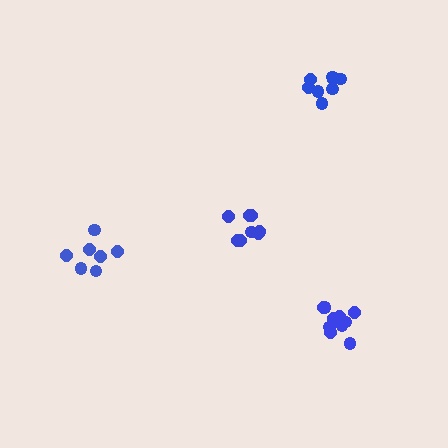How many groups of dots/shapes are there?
There are 4 groups.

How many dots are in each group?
Group 1: 7 dots, Group 2: 9 dots, Group 3: 11 dots, Group 4: 8 dots (35 total).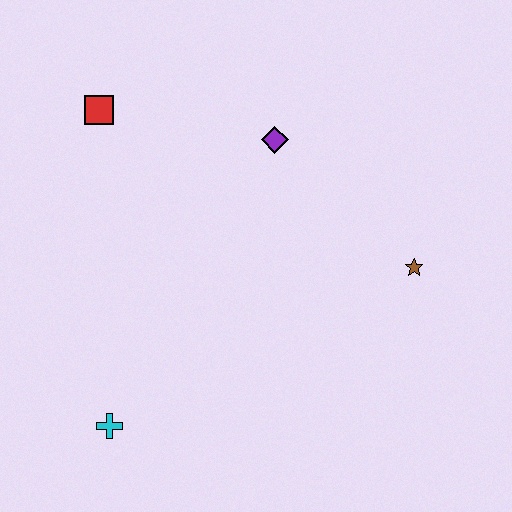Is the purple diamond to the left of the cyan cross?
No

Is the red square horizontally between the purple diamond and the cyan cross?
No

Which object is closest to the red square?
The purple diamond is closest to the red square.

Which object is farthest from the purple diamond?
The cyan cross is farthest from the purple diamond.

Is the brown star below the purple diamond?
Yes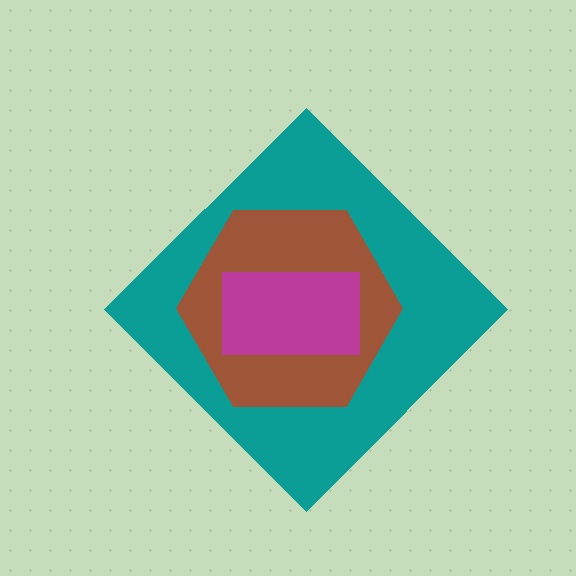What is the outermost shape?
The teal diamond.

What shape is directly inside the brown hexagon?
The magenta rectangle.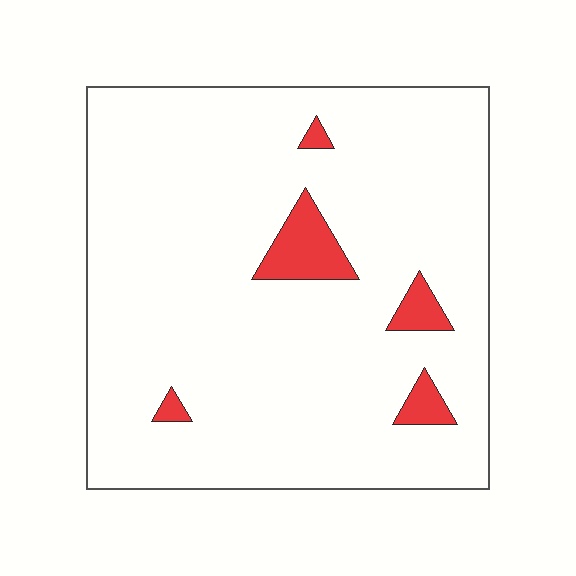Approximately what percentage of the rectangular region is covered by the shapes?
Approximately 5%.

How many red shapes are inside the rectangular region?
5.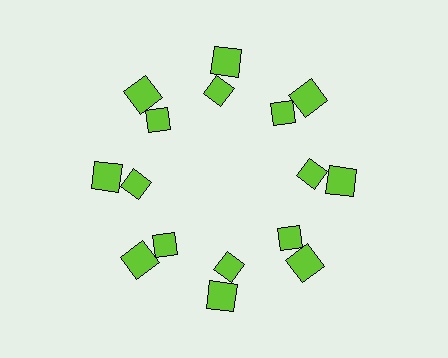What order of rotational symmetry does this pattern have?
This pattern has 8-fold rotational symmetry.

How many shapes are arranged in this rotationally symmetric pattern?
There are 16 shapes, arranged in 8 groups of 2.